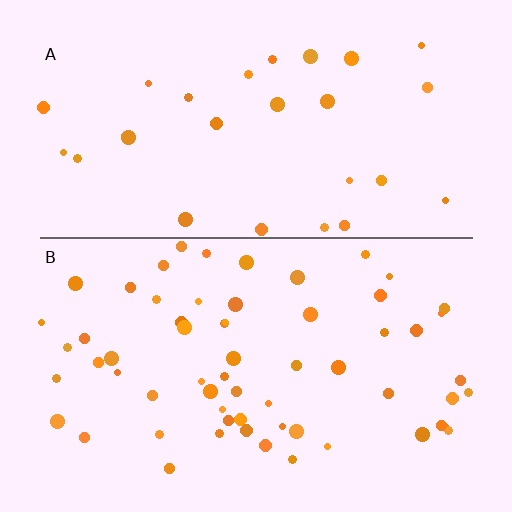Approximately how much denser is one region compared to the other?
Approximately 2.2× — region B over region A.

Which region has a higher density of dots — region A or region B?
B (the bottom).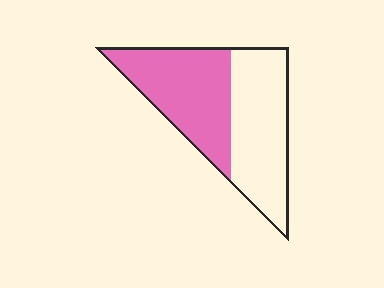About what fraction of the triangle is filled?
About one half (1/2).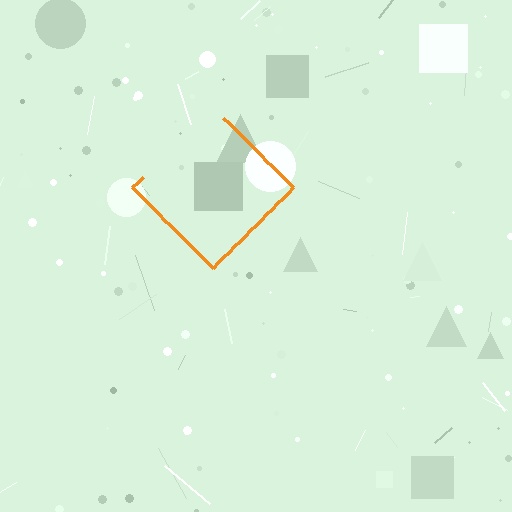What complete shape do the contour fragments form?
The contour fragments form a diamond.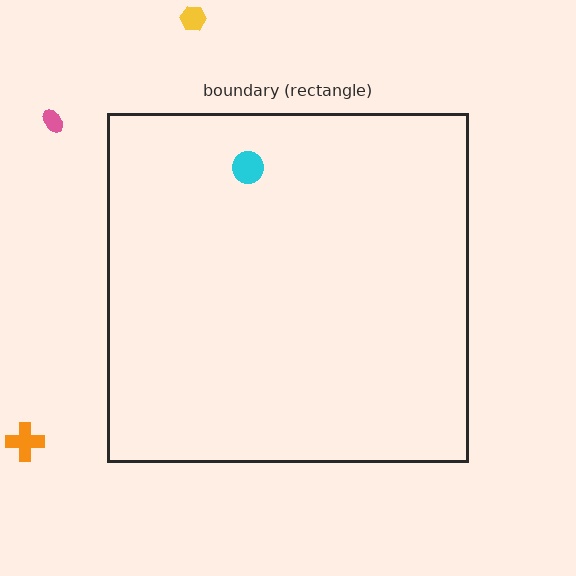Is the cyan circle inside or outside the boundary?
Inside.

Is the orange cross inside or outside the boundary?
Outside.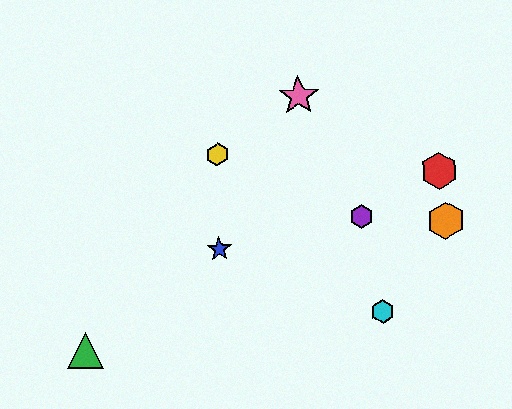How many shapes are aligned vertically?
2 shapes (the blue star, the yellow hexagon) are aligned vertically.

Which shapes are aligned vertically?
The blue star, the yellow hexagon are aligned vertically.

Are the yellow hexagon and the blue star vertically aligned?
Yes, both are at x≈218.